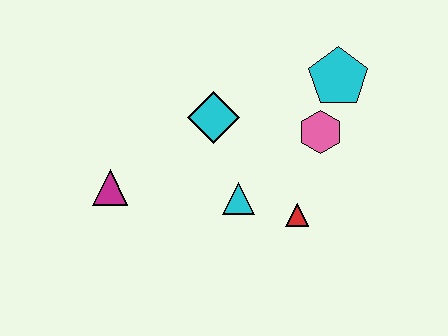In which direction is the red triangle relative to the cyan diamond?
The red triangle is below the cyan diamond.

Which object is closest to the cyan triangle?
The red triangle is closest to the cyan triangle.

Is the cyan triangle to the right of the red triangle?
No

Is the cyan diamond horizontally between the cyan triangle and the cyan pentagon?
No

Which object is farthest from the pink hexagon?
The magenta triangle is farthest from the pink hexagon.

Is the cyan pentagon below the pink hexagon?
No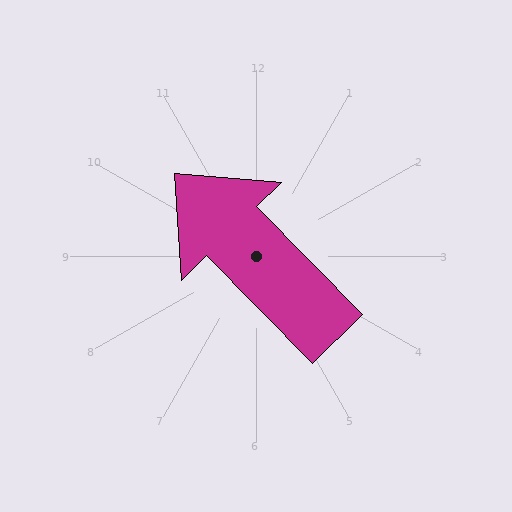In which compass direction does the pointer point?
Northwest.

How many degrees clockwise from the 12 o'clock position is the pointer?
Approximately 315 degrees.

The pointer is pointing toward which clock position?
Roughly 11 o'clock.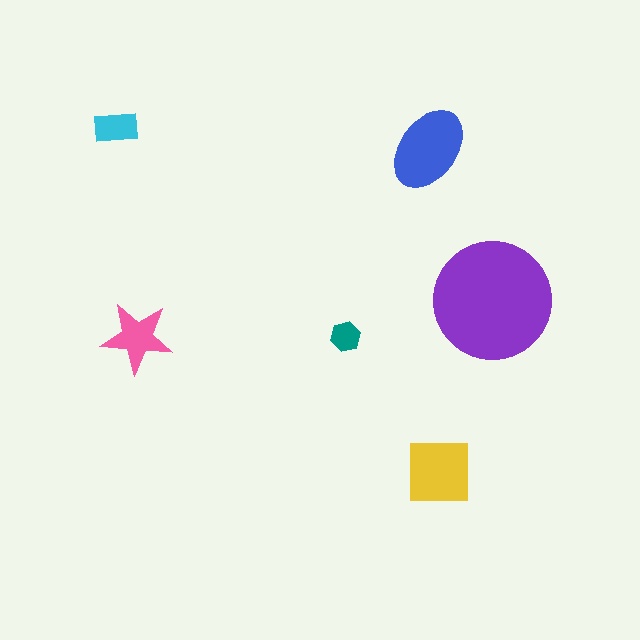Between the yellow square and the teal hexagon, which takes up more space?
The yellow square.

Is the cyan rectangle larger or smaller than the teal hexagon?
Larger.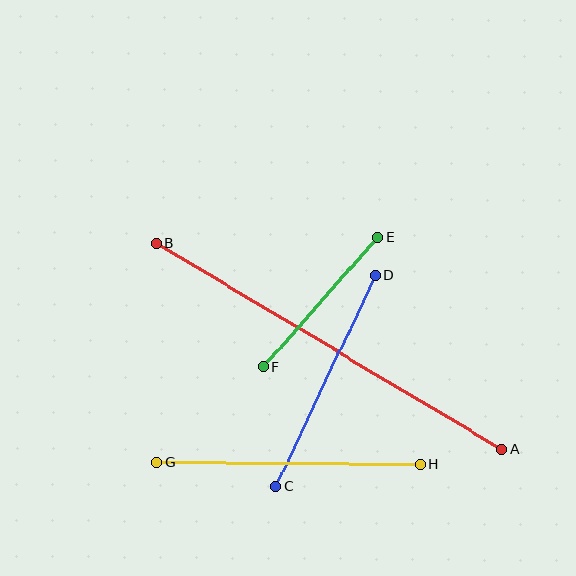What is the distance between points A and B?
The distance is approximately 402 pixels.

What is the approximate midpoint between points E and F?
The midpoint is at approximately (321, 302) pixels.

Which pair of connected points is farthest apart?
Points A and B are farthest apart.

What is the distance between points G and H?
The distance is approximately 263 pixels.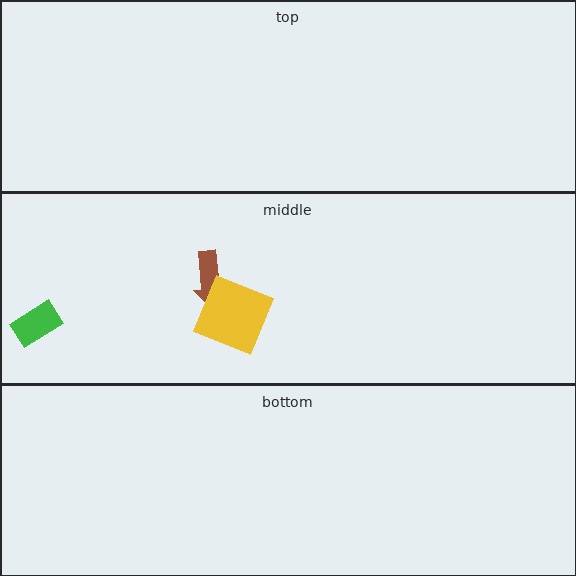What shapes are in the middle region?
The brown arrow, the yellow square, the green rectangle.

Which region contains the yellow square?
The middle region.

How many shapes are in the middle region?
3.